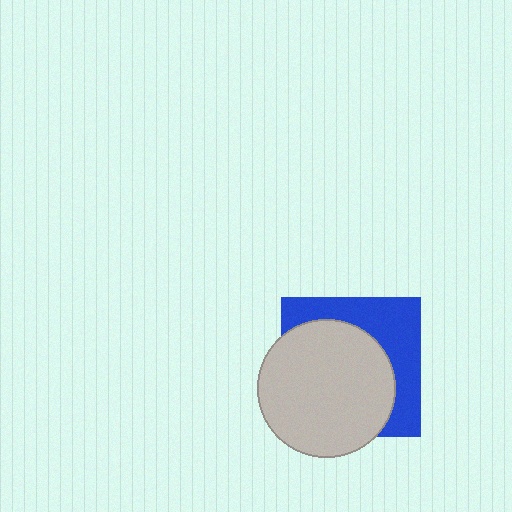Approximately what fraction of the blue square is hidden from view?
Roughly 61% of the blue square is hidden behind the light gray circle.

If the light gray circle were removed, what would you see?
You would see the complete blue square.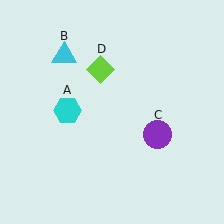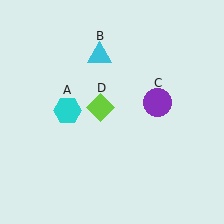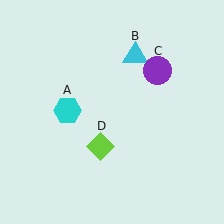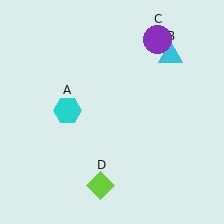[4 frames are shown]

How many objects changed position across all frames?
3 objects changed position: cyan triangle (object B), purple circle (object C), lime diamond (object D).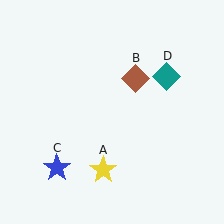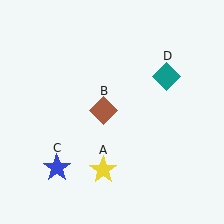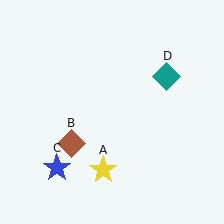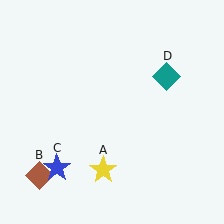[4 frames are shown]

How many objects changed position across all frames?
1 object changed position: brown diamond (object B).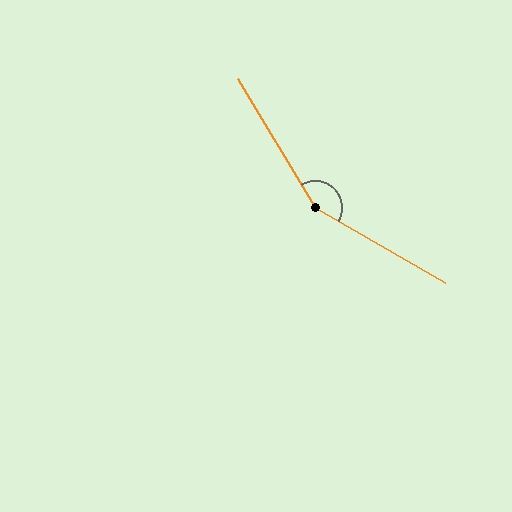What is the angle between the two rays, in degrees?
Approximately 151 degrees.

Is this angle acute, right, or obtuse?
It is obtuse.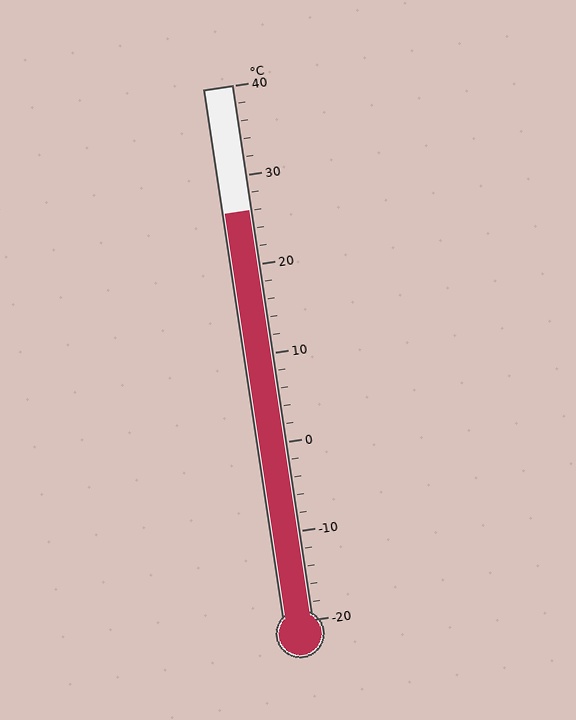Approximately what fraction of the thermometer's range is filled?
The thermometer is filled to approximately 75% of its range.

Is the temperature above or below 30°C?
The temperature is below 30°C.